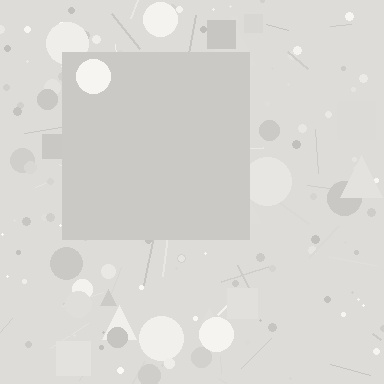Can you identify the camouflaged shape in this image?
The camouflaged shape is a square.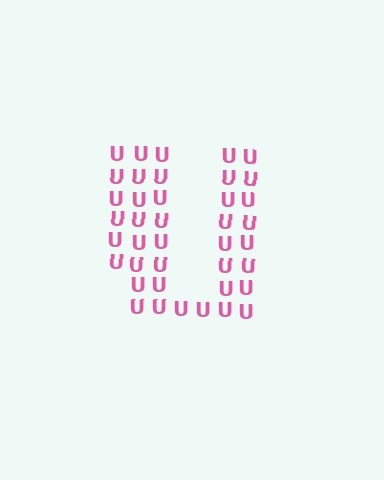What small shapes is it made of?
It is made of small letter U's.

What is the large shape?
The large shape is the letter U.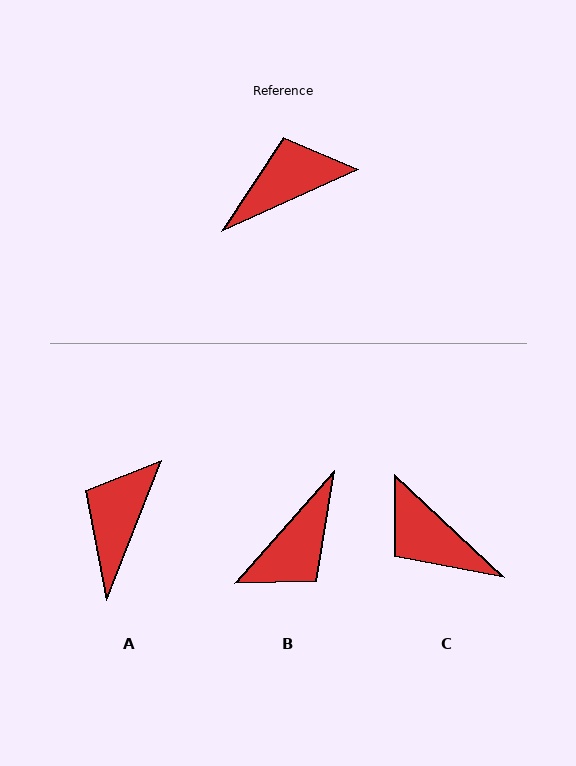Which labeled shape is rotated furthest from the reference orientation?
B, about 156 degrees away.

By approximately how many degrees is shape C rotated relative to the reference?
Approximately 113 degrees counter-clockwise.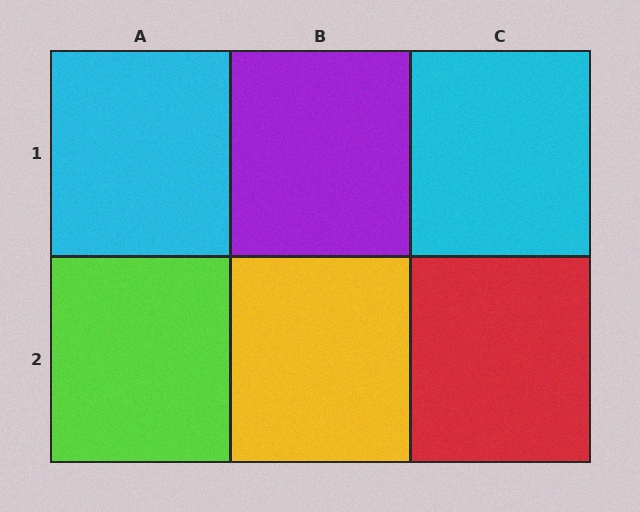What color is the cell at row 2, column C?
Red.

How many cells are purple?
1 cell is purple.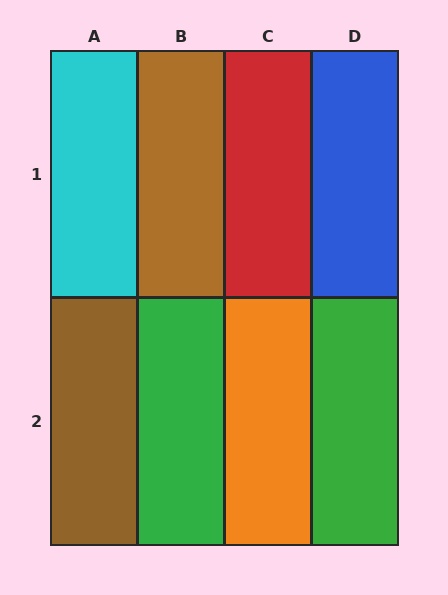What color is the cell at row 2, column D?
Green.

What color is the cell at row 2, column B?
Green.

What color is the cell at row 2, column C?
Orange.